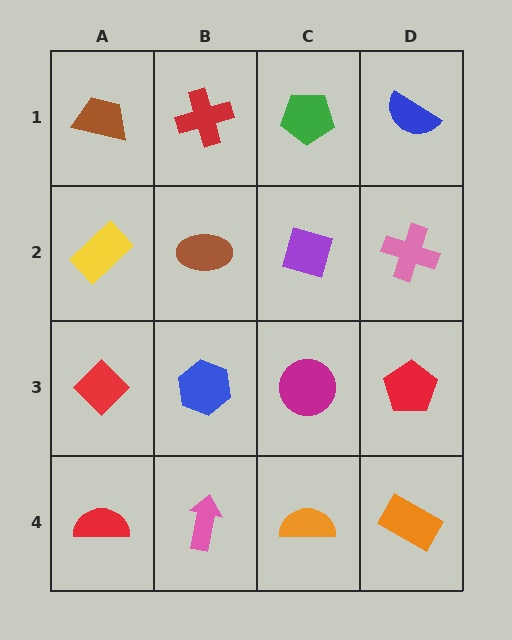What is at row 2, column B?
A brown ellipse.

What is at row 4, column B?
A pink arrow.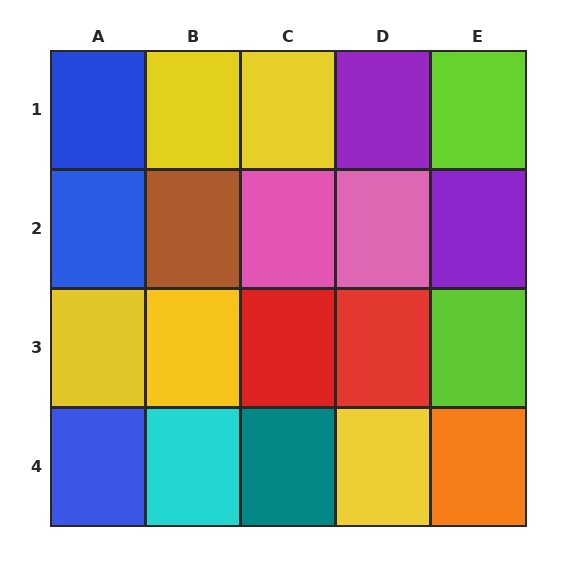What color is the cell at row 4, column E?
Orange.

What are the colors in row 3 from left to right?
Yellow, yellow, red, red, lime.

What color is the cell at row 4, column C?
Teal.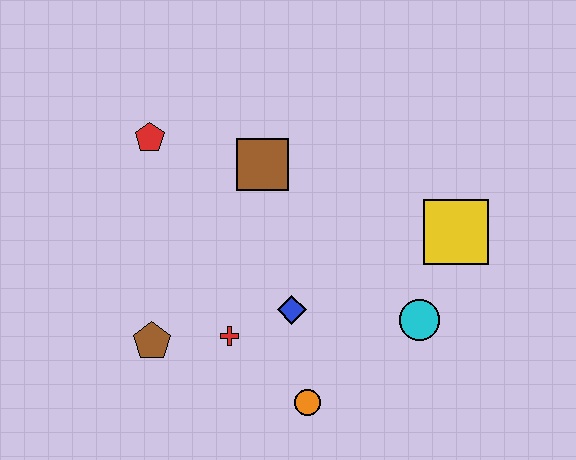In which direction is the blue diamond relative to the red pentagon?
The blue diamond is below the red pentagon.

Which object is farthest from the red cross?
The yellow square is farthest from the red cross.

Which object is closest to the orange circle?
The blue diamond is closest to the orange circle.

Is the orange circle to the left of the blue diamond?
No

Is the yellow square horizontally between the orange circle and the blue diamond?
No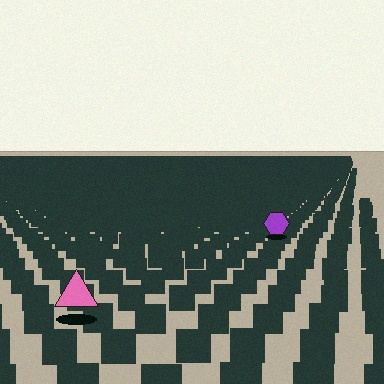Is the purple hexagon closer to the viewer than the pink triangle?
No. The pink triangle is closer — you can tell from the texture gradient: the ground texture is coarser near it.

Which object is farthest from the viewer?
The purple hexagon is farthest from the viewer. It appears smaller and the ground texture around it is denser.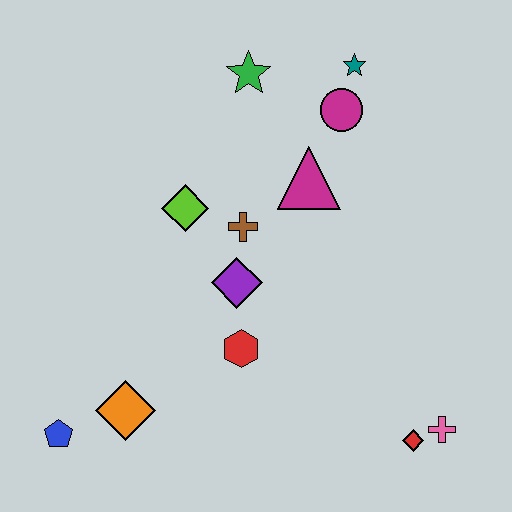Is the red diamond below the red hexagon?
Yes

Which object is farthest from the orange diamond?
The teal star is farthest from the orange diamond.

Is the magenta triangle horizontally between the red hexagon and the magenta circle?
Yes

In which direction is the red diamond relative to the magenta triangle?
The red diamond is below the magenta triangle.